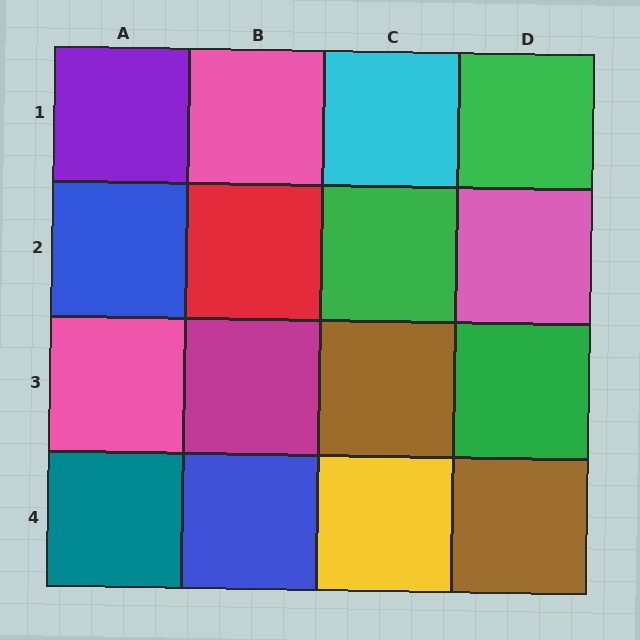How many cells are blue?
2 cells are blue.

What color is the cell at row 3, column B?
Magenta.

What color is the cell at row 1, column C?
Cyan.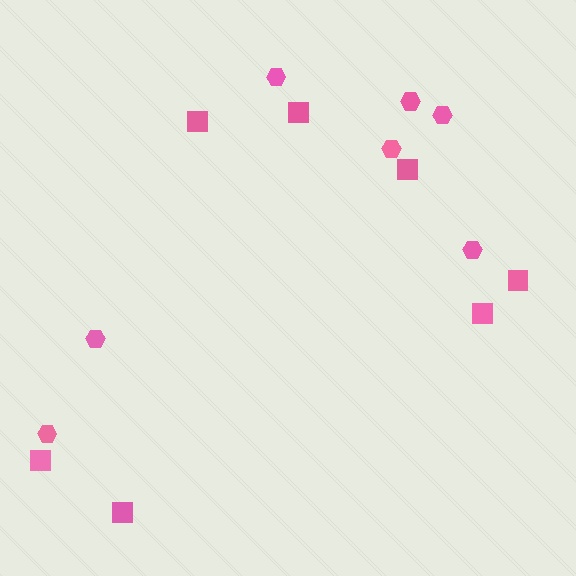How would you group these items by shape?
There are 2 groups: one group of hexagons (7) and one group of squares (7).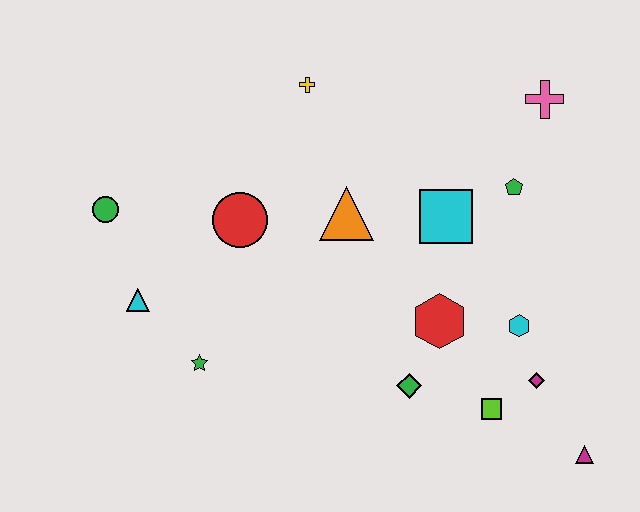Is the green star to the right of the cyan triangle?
Yes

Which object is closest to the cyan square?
The green pentagon is closest to the cyan square.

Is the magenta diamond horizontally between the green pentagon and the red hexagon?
No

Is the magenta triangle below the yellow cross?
Yes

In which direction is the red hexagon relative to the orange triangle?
The red hexagon is below the orange triangle.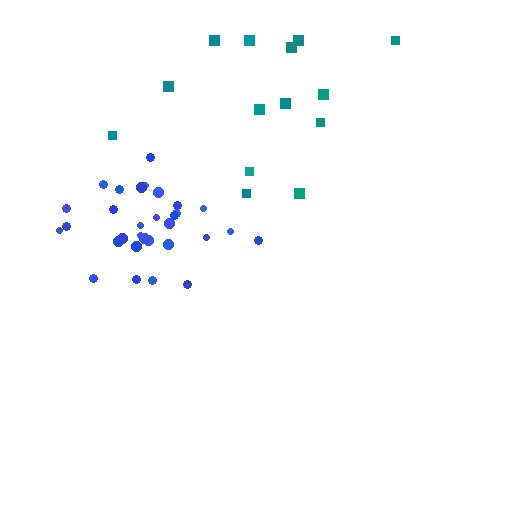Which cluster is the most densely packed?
Blue.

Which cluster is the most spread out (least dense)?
Teal.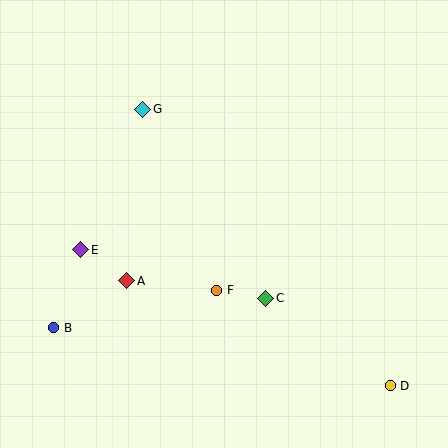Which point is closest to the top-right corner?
Point G is closest to the top-right corner.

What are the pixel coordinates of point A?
Point A is at (127, 281).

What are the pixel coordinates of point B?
Point B is at (54, 328).